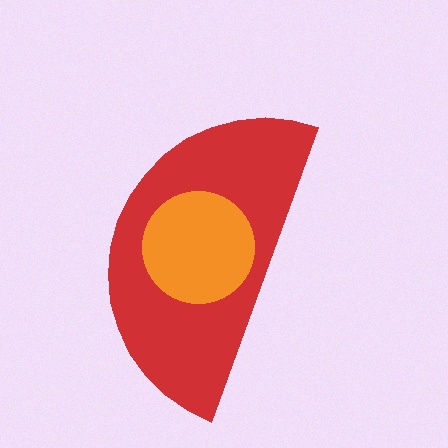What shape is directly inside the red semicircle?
The orange circle.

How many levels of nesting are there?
2.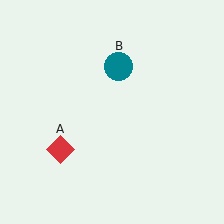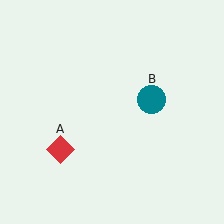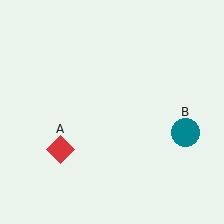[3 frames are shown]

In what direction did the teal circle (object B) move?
The teal circle (object B) moved down and to the right.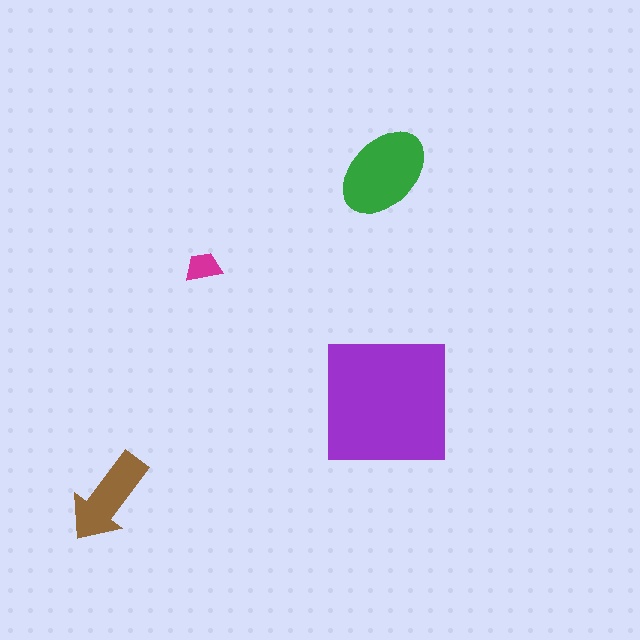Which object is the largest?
The purple square.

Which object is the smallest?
The magenta trapezoid.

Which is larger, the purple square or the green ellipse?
The purple square.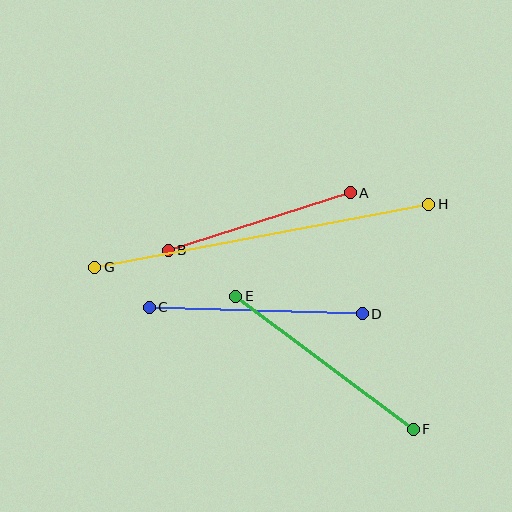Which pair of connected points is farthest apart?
Points G and H are farthest apart.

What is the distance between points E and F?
The distance is approximately 222 pixels.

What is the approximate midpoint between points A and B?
The midpoint is at approximately (259, 221) pixels.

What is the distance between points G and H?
The distance is approximately 340 pixels.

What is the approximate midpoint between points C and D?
The midpoint is at approximately (256, 311) pixels.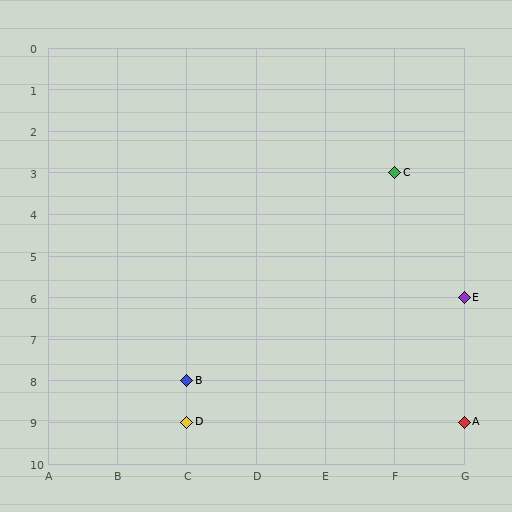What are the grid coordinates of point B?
Point B is at grid coordinates (C, 8).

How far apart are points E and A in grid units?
Points E and A are 3 rows apart.